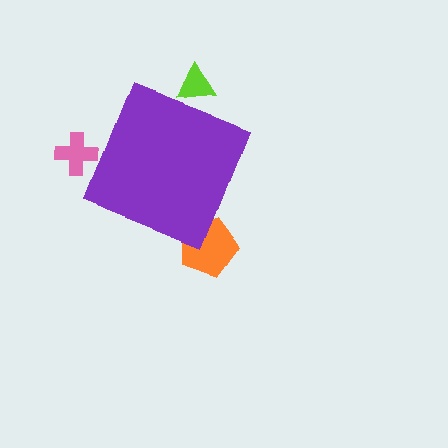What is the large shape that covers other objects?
A purple diamond.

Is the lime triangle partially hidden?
Yes, the lime triangle is partially hidden behind the purple diamond.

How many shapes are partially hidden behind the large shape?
3 shapes are partially hidden.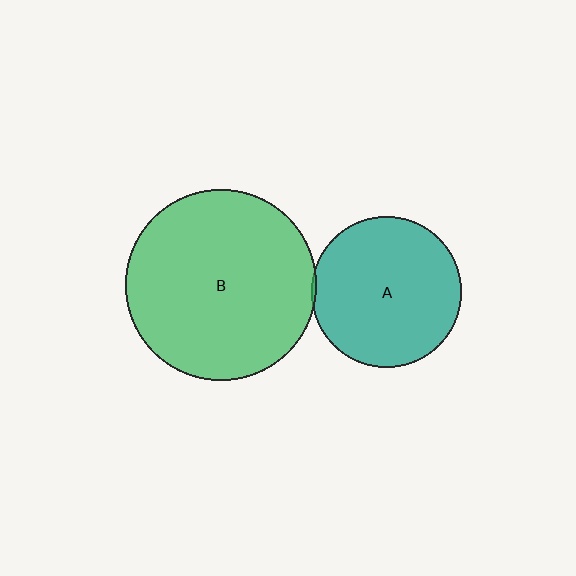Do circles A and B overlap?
Yes.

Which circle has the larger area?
Circle B (green).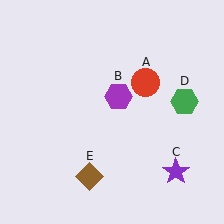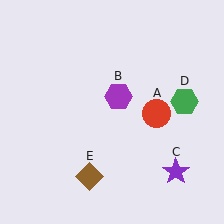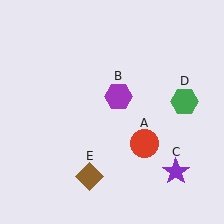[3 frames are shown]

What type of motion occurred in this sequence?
The red circle (object A) rotated clockwise around the center of the scene.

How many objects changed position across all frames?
1 object changed position: red circle (object A).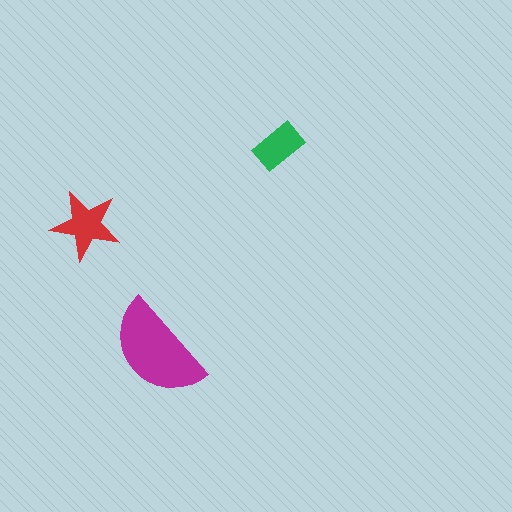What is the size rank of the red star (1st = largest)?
2nd.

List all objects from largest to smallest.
The magenta semicircle, the red star, the green rectangle.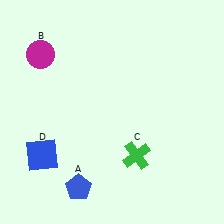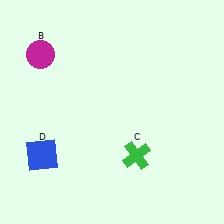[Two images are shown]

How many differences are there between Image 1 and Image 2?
There is 1 difference between the two images.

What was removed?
The blue pentagon (A) was removed in Image 2.